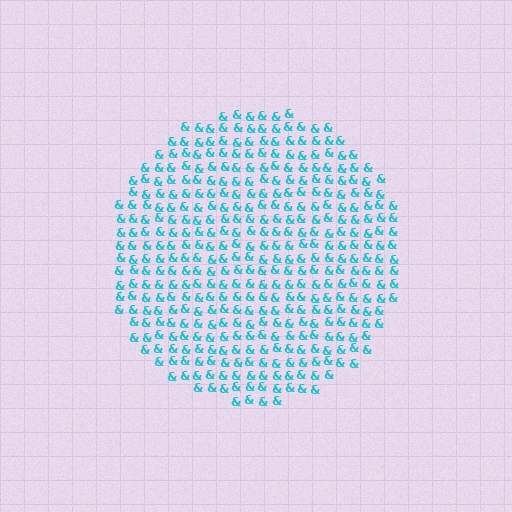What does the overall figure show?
The overall figure shows a circle.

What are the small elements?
The small elements are ampersands.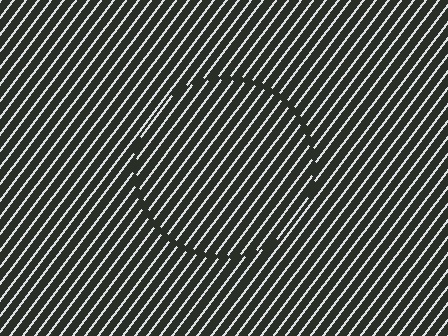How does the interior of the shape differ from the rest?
The interior of the shape contains the same grating, shifted by half a period — the contour is defined by the phase discontinuity where line-ends from the inner and outer gratings abut.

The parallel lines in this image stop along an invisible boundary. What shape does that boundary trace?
An illusory circle. The interior of the shape contains the same grating, shifted by half a period — the contour is defined by the phase discontinuity where line-ends from the inner and outer gratings abut.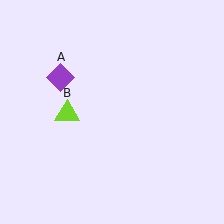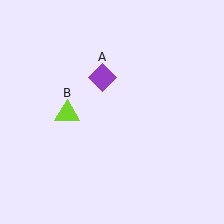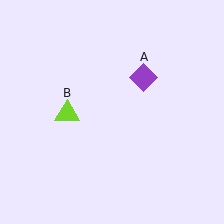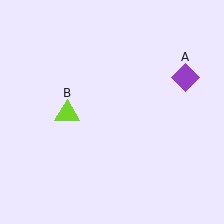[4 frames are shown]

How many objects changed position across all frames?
1 object changed position: purple diamond (object A).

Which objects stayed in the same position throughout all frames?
Lime triangle (object B) remained stationary.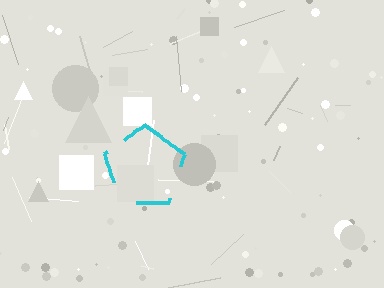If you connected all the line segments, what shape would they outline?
They would outline a pentagon.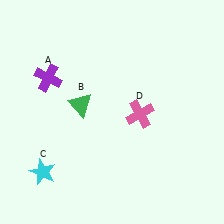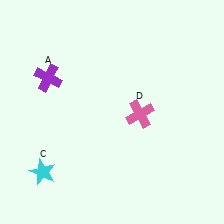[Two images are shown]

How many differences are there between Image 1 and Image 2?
There is 1 difference between the two images.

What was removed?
The green triangle (B) was removed in Image 2.